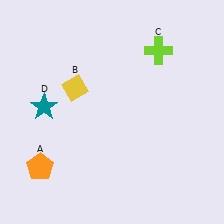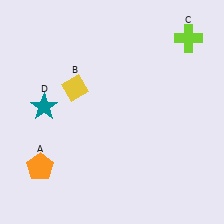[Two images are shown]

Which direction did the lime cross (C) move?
The lime cross (C) moved right.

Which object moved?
The lime cross (C) moved right.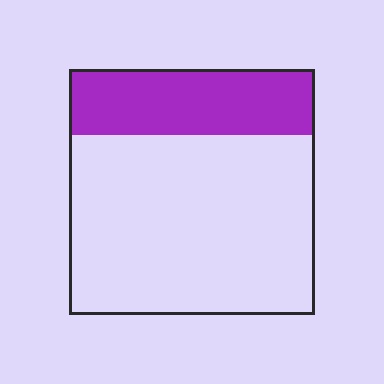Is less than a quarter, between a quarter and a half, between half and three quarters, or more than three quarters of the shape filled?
Between a quarter and a half.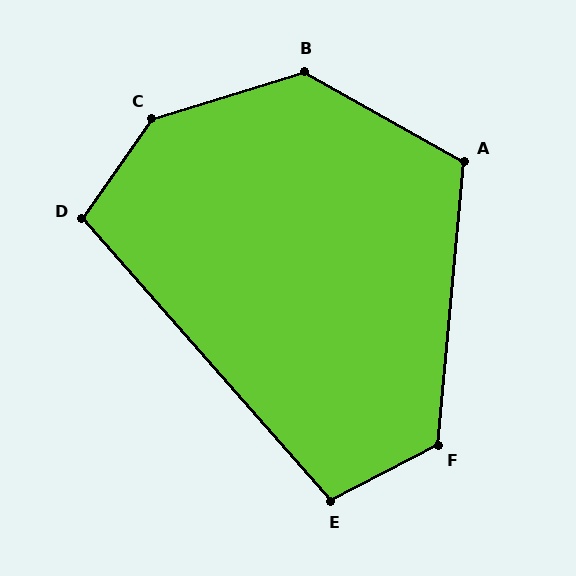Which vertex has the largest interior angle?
C, at approximately 142 degrees.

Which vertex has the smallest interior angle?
D, at approximately 104 degrees.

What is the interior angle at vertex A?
Approximately 114 degrees (obtuse).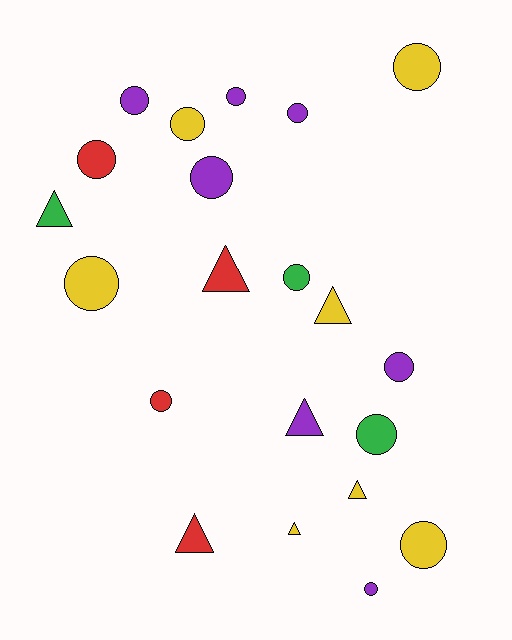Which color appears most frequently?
Purple, with 7 objects.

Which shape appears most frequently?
Circle, with 14 objects.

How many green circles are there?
There are 2 green circles.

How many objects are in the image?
There are 21 objects.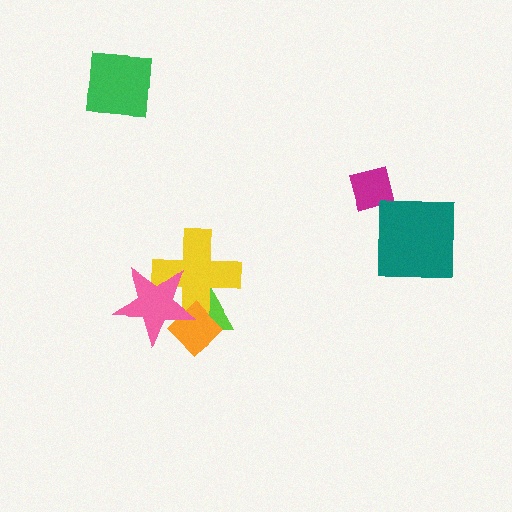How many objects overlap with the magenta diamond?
0 objects overlap with the magenta diamond.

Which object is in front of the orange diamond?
The pink star is in front of the orange diamond.